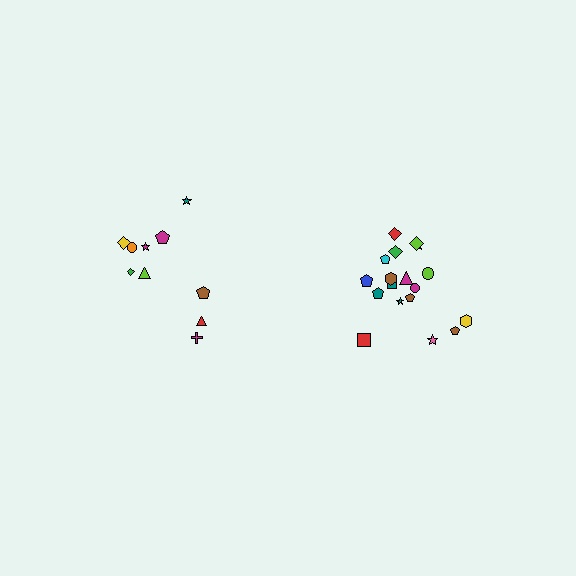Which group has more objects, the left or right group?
The right group.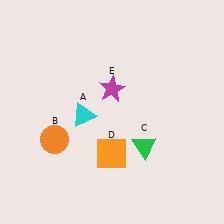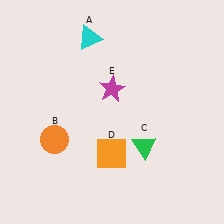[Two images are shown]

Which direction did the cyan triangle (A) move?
The cyan triangle (A) moved up.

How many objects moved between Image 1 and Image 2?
1 object moved between the two images.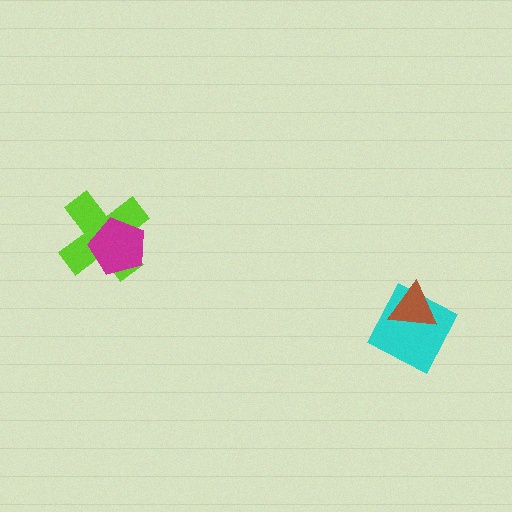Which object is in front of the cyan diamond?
The brown triangle is in front of the cyan diamond.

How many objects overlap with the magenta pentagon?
1 object overlaps with the magenta pentagon.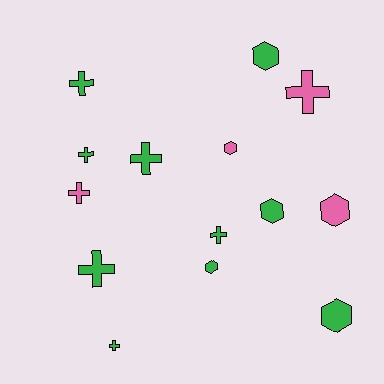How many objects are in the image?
There are 14 objects.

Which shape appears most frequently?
Cross, with 8 objects.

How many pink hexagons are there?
There are 2 pink hexagons.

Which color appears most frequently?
Green, with 10 objects.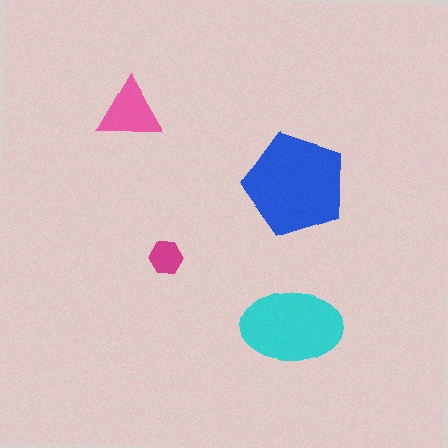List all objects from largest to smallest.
The blue pentagon, the cyan ellipse, the pink triangle, the magenta hexagon.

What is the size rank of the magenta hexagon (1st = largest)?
4th.